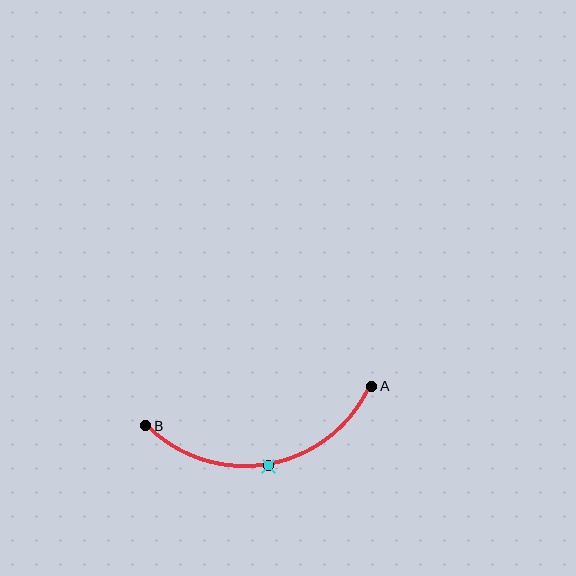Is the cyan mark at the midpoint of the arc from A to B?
Yes. The cyan mark lies on the arc at equal arc-length from both A and B — it is the arc midpoint.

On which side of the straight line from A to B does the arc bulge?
The arc bulges below the straight line connecting A and B.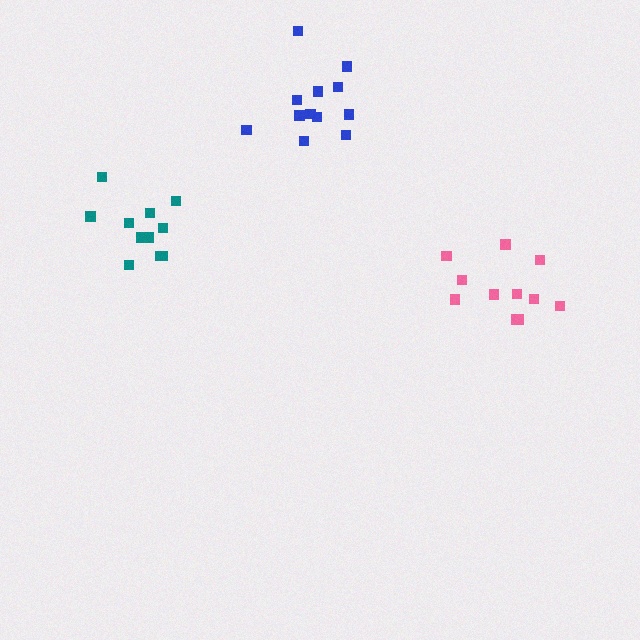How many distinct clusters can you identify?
There are 3 distinct clusters.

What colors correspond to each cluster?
The clusters are colored: teal, blue, pink.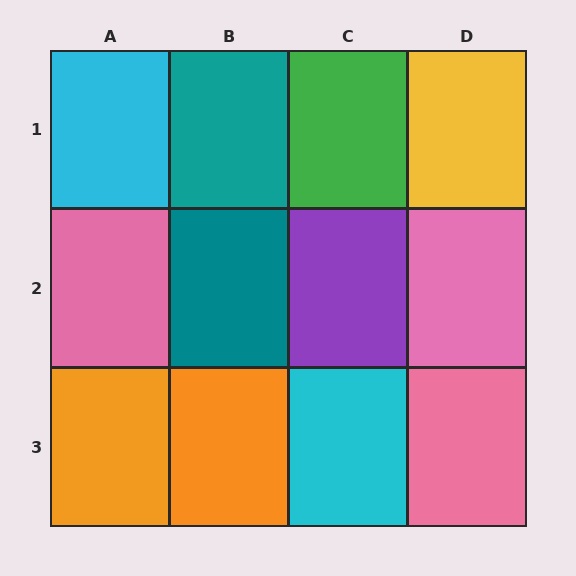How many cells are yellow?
1 cell is yellow.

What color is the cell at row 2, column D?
Pink.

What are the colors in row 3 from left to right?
Orange, orange, cyan, pink.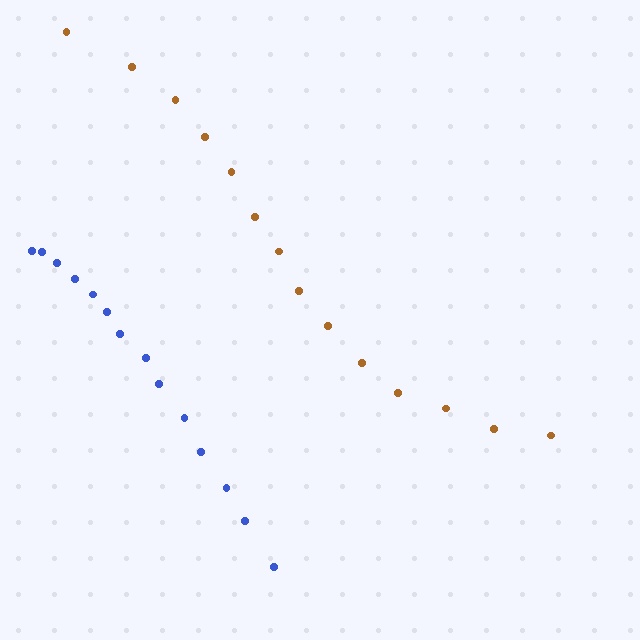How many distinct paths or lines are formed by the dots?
There are 2 distinct paths.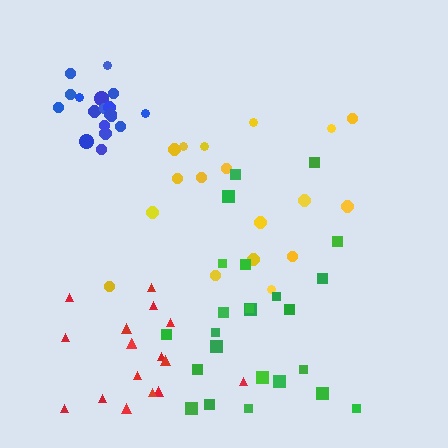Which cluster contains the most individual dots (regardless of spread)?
Green (24).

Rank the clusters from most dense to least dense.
blue, red, green, yellow.